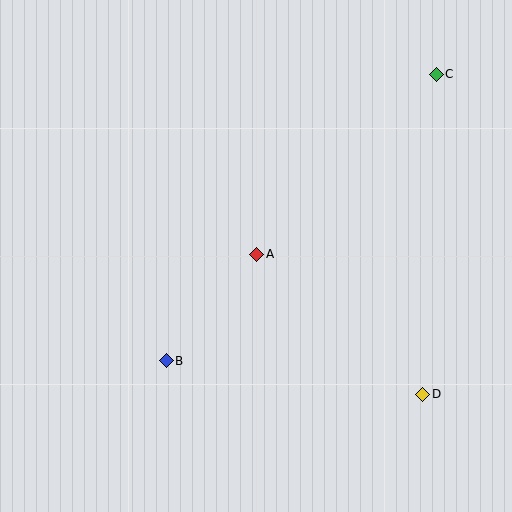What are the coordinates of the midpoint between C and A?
The midpoint between C and A is at (347, 164).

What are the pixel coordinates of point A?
Point A is at (257, 254).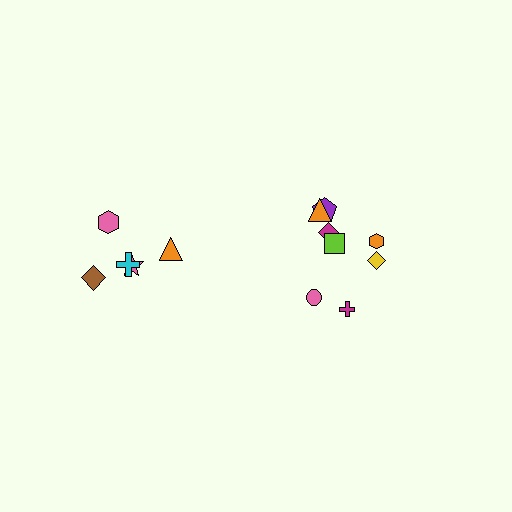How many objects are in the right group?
There are 8 objects.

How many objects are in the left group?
There are 5 objects.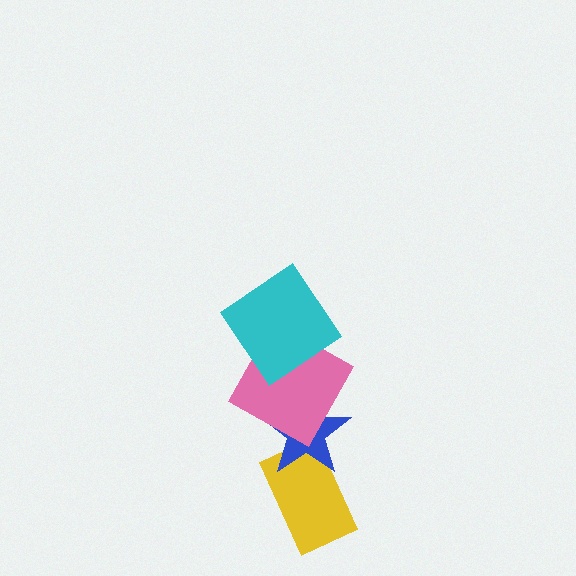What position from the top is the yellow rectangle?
The yellow rectangle is 4th from the top.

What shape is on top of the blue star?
The pink square is on top of the blue star.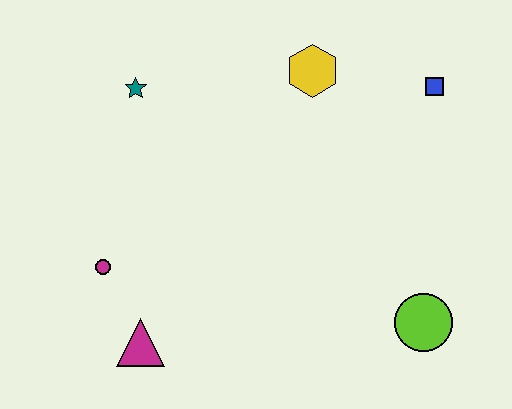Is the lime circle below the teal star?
Yes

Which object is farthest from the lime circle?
The teal star is farthest from the lime circle.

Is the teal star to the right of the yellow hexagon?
No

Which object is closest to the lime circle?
The blue square is closest to the lime circle.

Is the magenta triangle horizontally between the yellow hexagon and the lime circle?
No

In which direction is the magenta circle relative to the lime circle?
The magenta circle is to the left of the lime circle.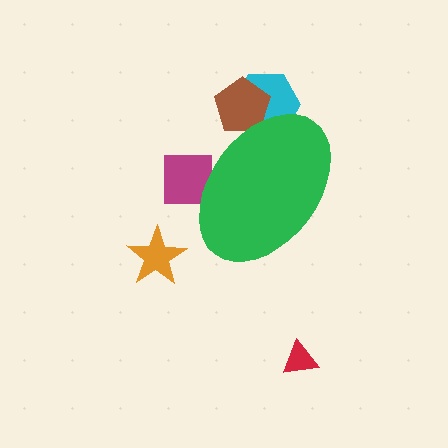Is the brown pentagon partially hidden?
Yes, the brown pentagon is partially hidden behind the green ellipse.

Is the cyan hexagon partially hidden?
Yes, the cyan hexagon is partially hidden behind the green ellipse.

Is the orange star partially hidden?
No, the orange star is fully visible.